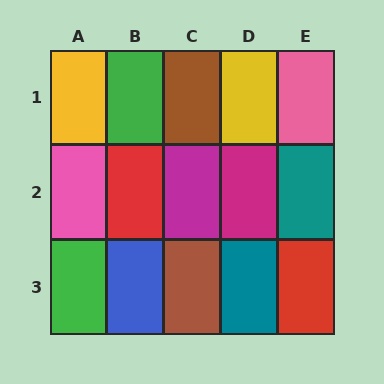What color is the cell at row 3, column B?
Blue.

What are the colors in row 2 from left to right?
Pink, red, magenta, magenta, teal.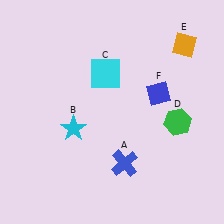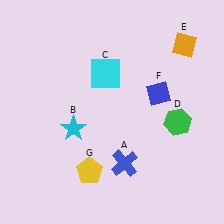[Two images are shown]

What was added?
A yellow pentagon (G) was added in Image 2.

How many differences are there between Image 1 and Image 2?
There is 1 difference between the two images.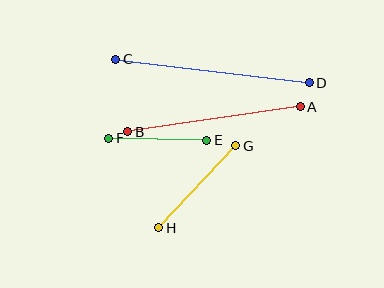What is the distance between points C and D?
The distance is approximately 194 pixels.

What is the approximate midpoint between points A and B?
The midpoint is at approximately (214, 119) pixels.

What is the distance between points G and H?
The distance is approximately 112 pixels.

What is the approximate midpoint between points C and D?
The midpoint is at approximately (213, 71) pixels.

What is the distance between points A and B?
The distance is approximately 174 pixels.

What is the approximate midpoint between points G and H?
The midpoint is at approximately (197, 187) pixels.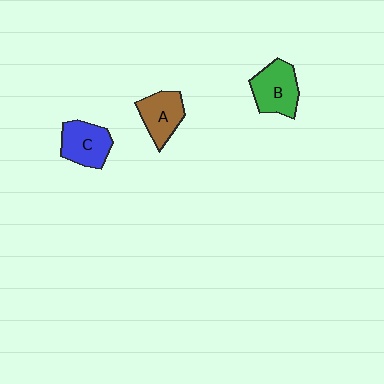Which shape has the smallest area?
Shape A (brown).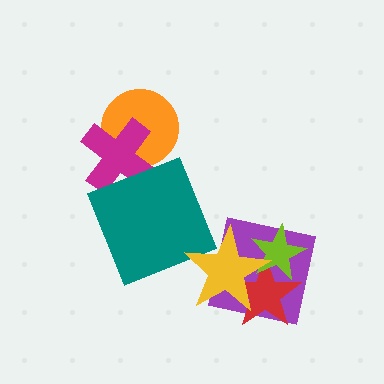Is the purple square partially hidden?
Yes, it is partially covered by another shape.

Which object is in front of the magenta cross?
The teal square is in front of the magenta cross.